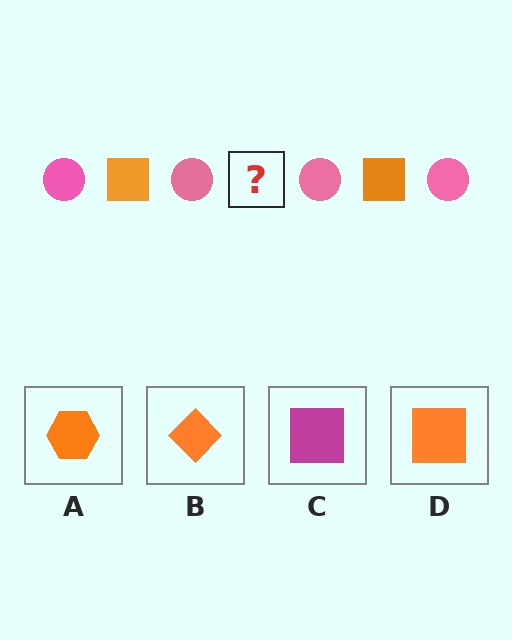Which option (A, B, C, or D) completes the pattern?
D.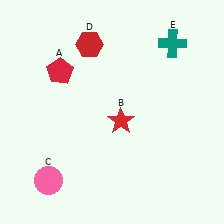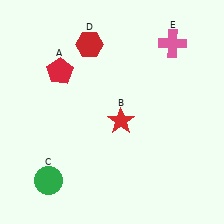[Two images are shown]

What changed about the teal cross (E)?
In Image 1, E is teal. In Image 2, it changed to pink.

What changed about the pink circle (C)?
In Image 1, C is pink. In Image 2, it changed to green.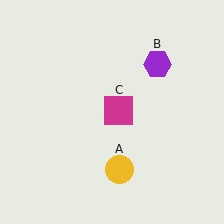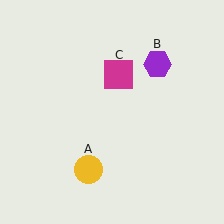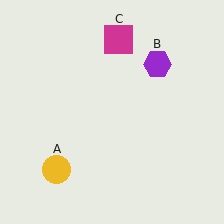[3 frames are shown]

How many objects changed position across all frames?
2 objects changed position: yellow circle (object A), magenta square (object C).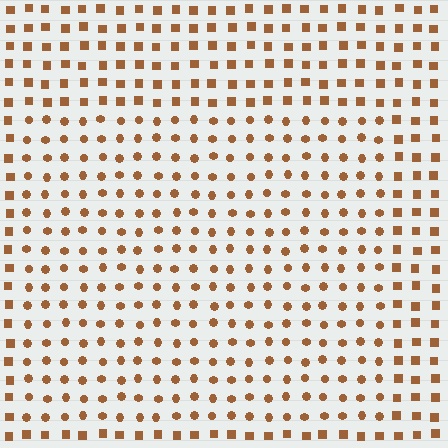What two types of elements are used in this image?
The image uses circles inside the rectangle region and squares outside it.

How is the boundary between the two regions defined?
The boundary is defined by a change in element shape: circles inside vs. squares outside. All elements share the same color and spacing.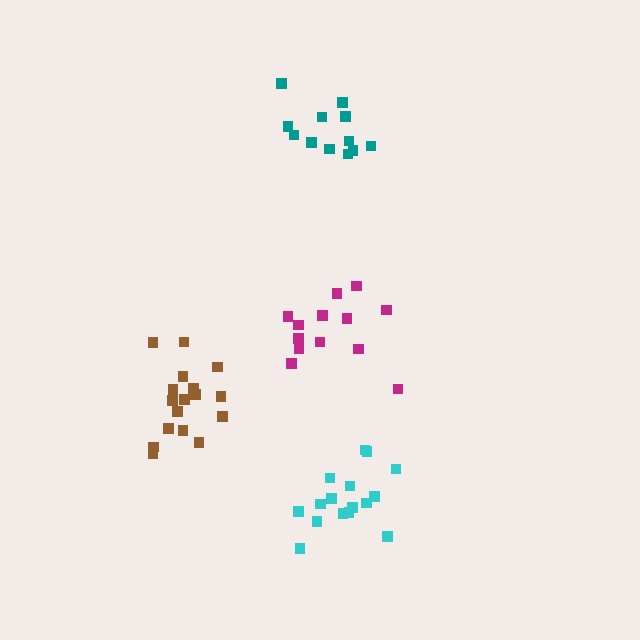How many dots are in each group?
Group 1: 16 dots, Group 2: 13 dots, Group 3: 17 dots, Group 4: 12 dots (58 total).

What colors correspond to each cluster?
The clusters are colored: cyan, magenta, brown, teal.